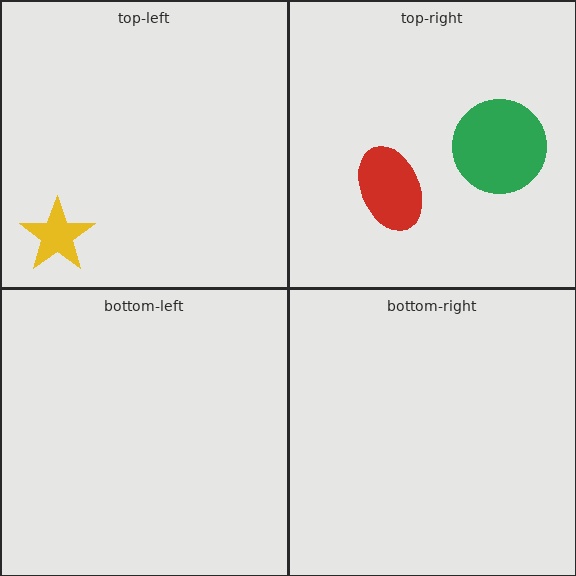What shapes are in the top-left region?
The yellow star.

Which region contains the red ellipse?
The top-right region.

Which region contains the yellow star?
The top-left region.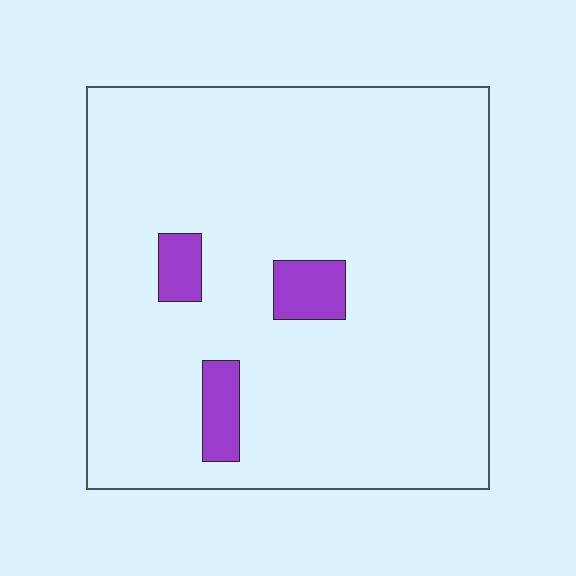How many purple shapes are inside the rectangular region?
3.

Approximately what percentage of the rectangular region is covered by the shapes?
Approximately 5%.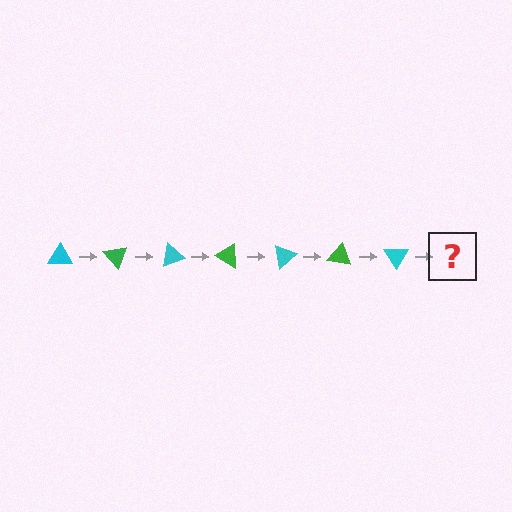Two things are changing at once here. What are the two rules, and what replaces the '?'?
The two rules are that it rotates 50 degrees each step and the color cycles through cyan and green. The '?' should be a green triangle, rotated 350 degrees from the start.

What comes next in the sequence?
The next element should be a green triangle, rotated 350 degrees from the start.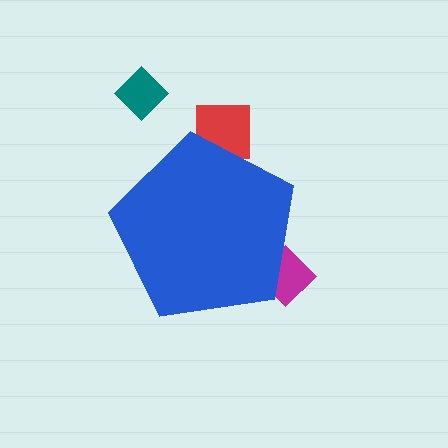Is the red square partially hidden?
Yes, the red square is partially hidden behind the blue pentagon.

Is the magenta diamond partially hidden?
Yes, the magenta diamond is partially hidden behind the blue pentagon.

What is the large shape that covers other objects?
A blue pentagon.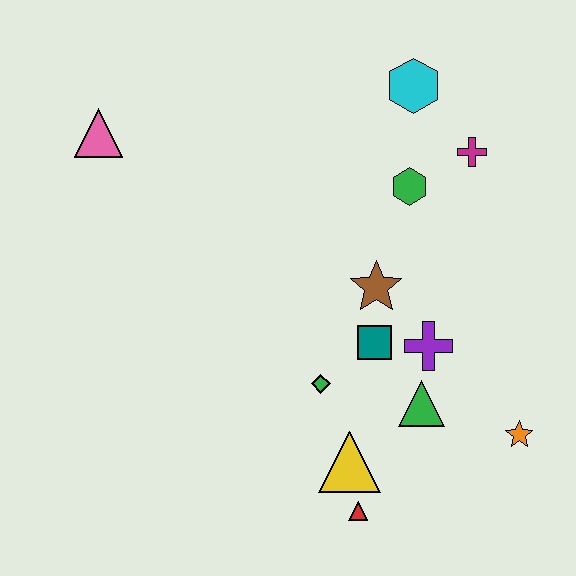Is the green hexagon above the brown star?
Yes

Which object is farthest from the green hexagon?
The red triangle is farthest from the green hexagon.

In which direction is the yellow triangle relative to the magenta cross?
The yellow triangle is below the magenta cross.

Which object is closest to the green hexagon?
The magenta cross is closest to the green hexagon.